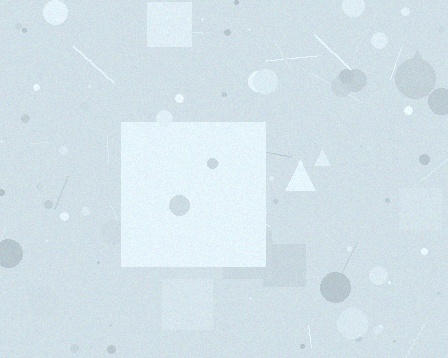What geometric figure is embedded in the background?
A square is embedded in the background.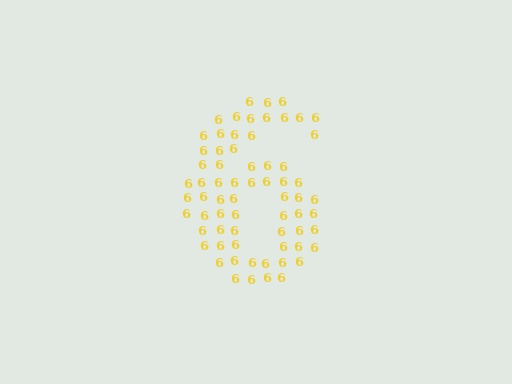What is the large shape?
The large shape is the digit 6.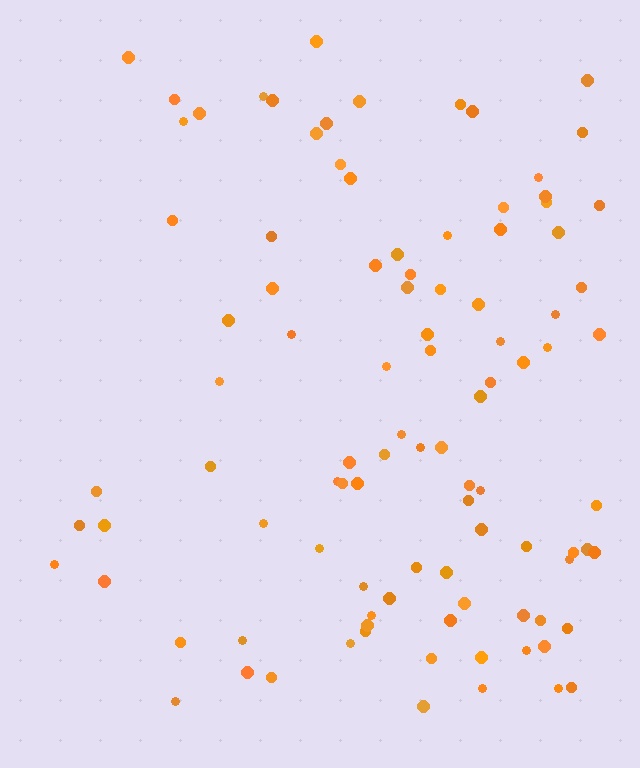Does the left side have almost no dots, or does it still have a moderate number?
Still a moderate number, just noticeably fewer than the right.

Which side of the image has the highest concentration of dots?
The right.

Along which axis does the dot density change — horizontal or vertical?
Horizontal.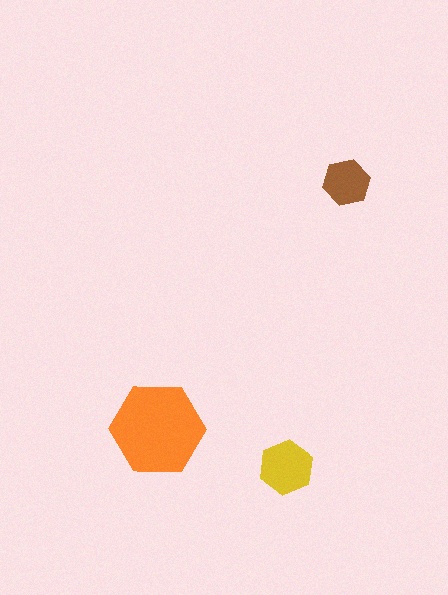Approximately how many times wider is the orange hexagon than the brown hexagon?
About 2 times wider.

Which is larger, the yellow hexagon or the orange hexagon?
The orange one.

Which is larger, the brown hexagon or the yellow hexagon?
The yellow one.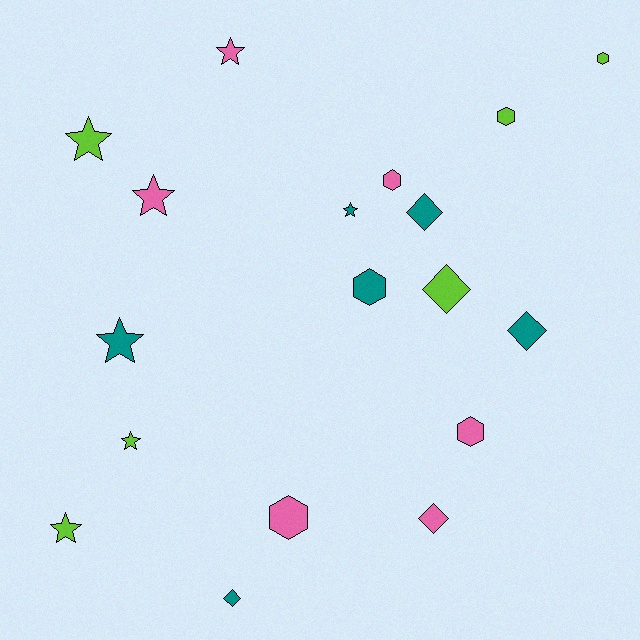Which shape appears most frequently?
Star, with 7 objects.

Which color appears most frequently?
Teal, with 6 objects.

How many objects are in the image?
There are 18 objects.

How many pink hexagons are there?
There are 3 pink hexagons.